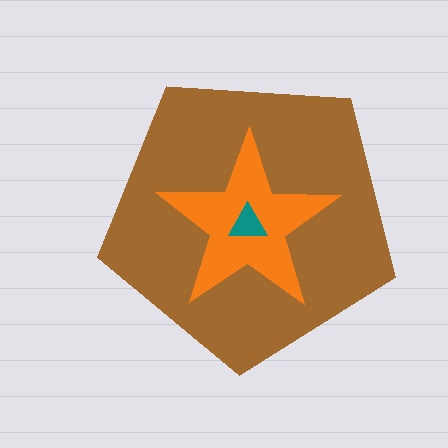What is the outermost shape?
The brown pentagon.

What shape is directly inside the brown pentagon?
The orange star.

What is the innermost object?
The teal triangle.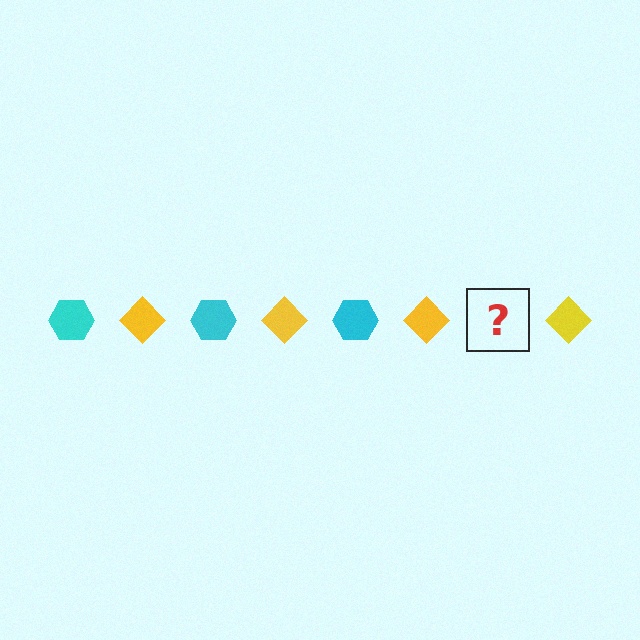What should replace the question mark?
The question mark should be replaced with a cyan hexagon.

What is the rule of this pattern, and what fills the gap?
The rule is that the pattern alternates between cyan hexagon and yellow diamond. The gap should be filled with a cyan hexagon.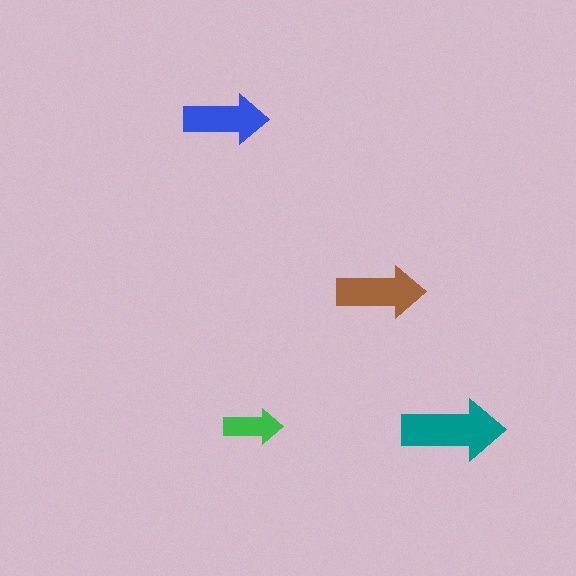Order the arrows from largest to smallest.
the teal one, the brown one, the blue one, the green one.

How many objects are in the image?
There are 4 objects in the image.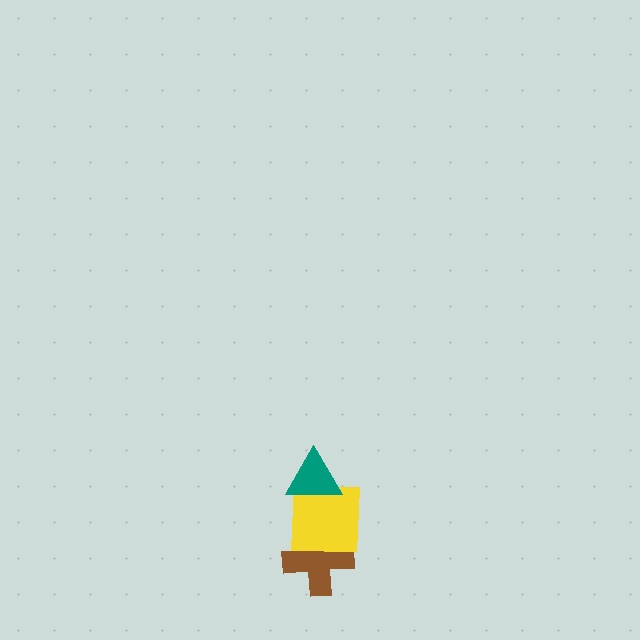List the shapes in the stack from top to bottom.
From top to bottom: the teal triangle, the yellow square, the brown cross.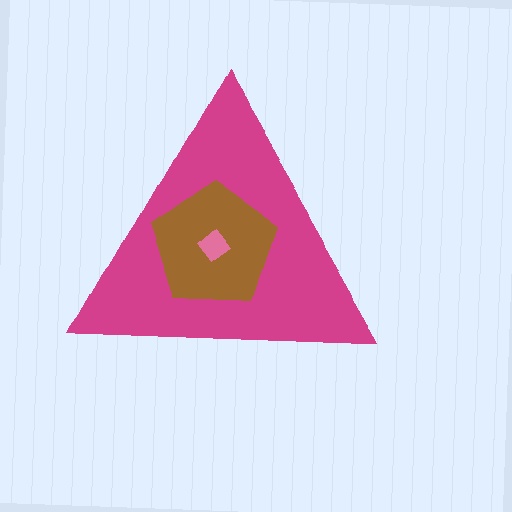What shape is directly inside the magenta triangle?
The brown pentagon.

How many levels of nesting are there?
3.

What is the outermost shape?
The magenta triangle.